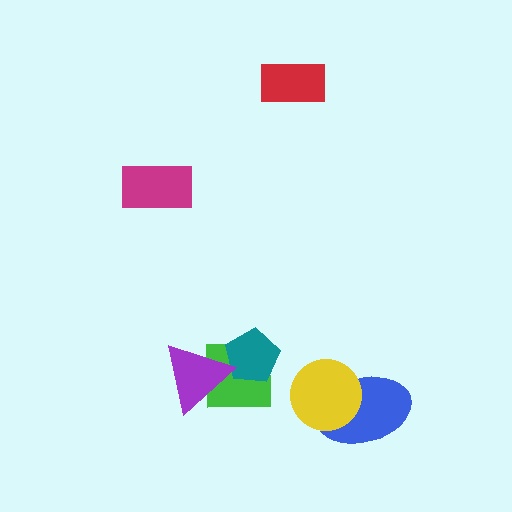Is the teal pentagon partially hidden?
Yes, it is partially covered by another shape.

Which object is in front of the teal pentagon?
The purple triangle is in front of the teal pentagon.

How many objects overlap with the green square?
2 objects overlap with the green square.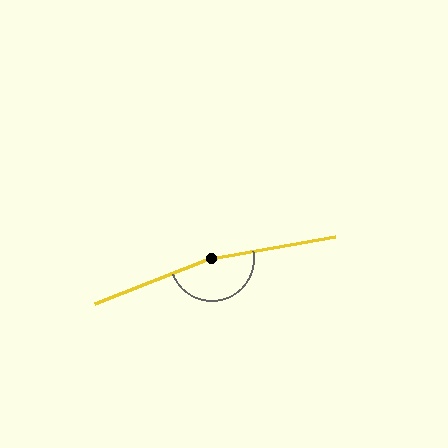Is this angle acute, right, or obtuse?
It is obtuse.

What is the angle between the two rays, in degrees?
Approximately 168 degrees.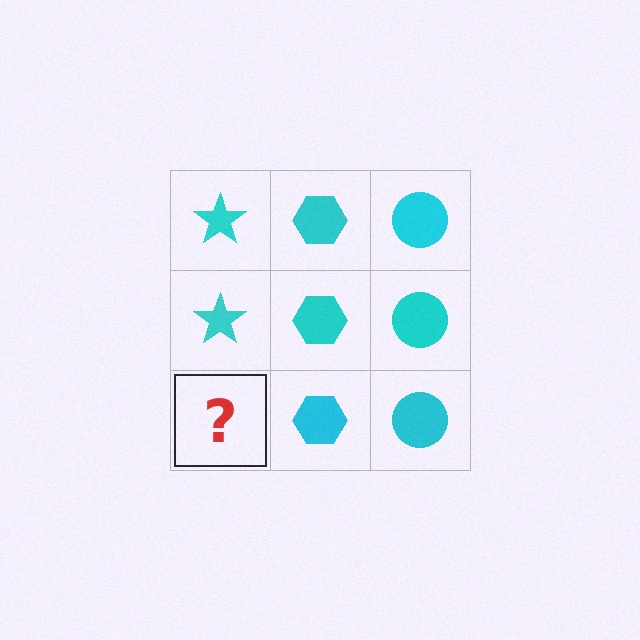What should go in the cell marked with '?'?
The missing cell should contain a cyan star.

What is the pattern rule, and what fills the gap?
The rule is that each column has a consistent shape. The gap should be filled with a cyan star.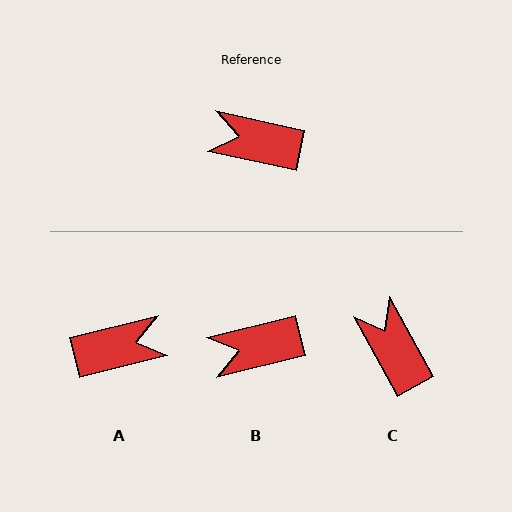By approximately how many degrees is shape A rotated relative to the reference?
Approximately 154 degrees clockwise.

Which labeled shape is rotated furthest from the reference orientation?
A, about 154 degrees away.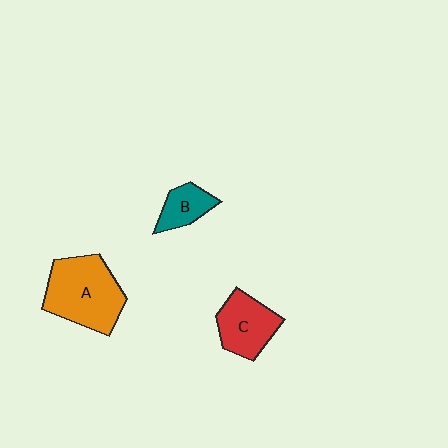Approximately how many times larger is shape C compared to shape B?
Approximately 1.6 times.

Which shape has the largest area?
Shape A (orange).